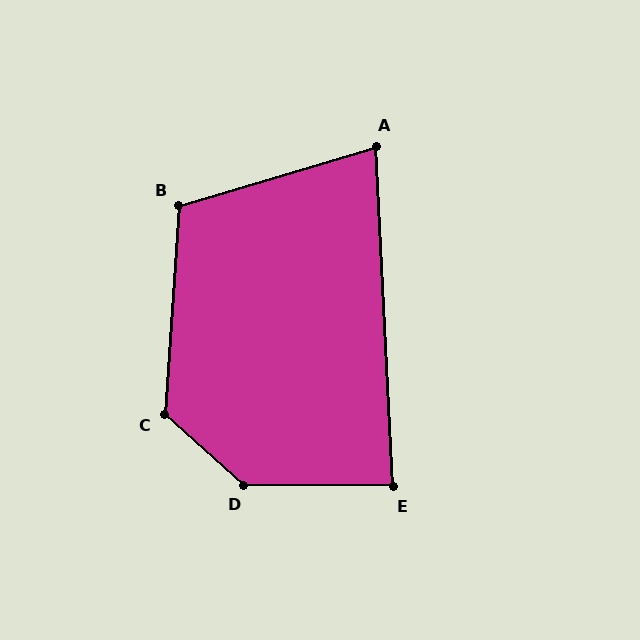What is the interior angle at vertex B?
Approximately 110 degrees (obtuse).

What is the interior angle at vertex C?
Approximately 128 degrees (obtuse).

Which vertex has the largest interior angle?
D, at approximately 139 degrees.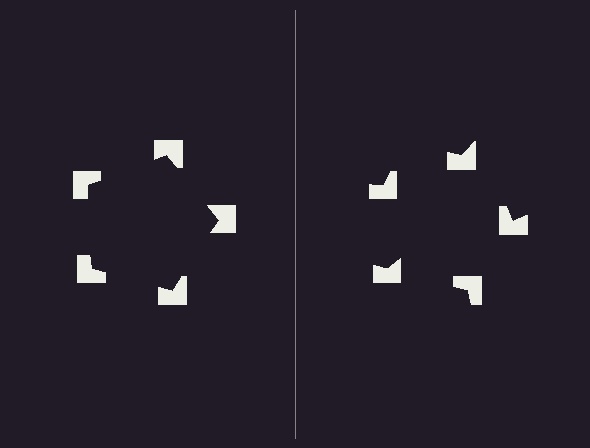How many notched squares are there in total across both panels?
10 — 5 on each side.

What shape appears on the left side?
An illusory pentagon.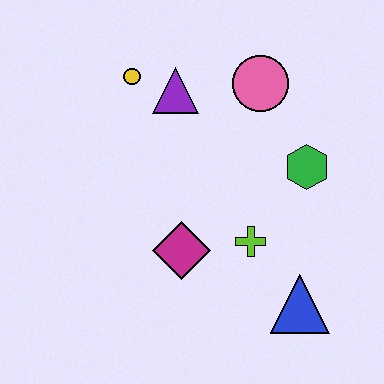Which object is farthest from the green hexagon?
The yellow circle is farthest from the green hexagon.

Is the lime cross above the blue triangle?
Yes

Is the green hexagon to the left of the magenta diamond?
No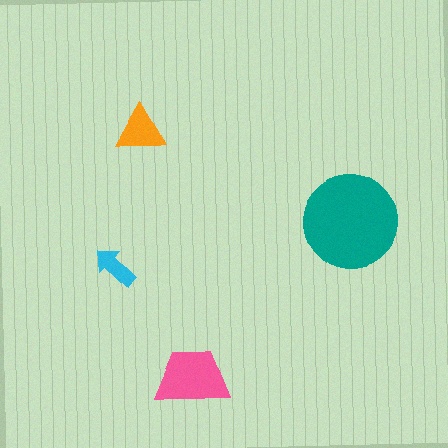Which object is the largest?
The teal circle.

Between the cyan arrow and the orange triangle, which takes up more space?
The orange triangle.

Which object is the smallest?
The cyan arrow.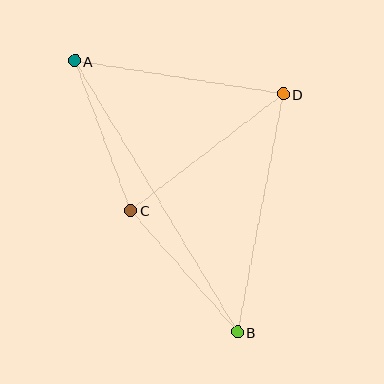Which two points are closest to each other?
Points A and C are closest to each other.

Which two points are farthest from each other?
Points A and B are farthest from each other.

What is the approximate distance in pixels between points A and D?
The distance between A and D is approximately 211 pixels.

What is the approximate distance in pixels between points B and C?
The distance between B and C is approximately 162 pixels.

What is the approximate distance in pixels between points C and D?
The distance between C and D is approximately 191 pixels.